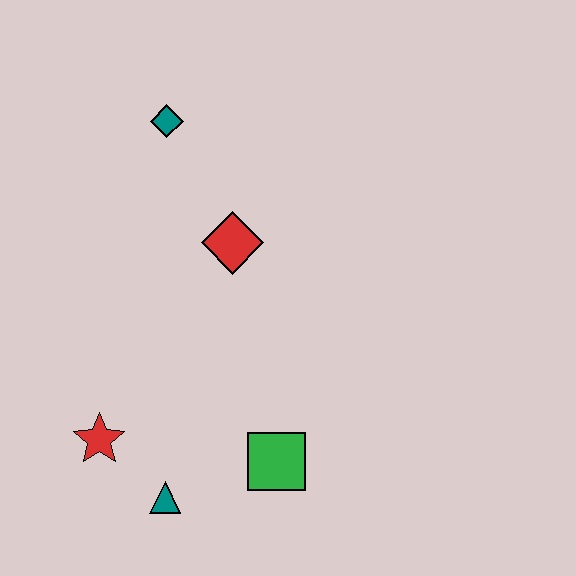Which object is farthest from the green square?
The teal diamond is farthest from the green square.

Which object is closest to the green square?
The teal triangle is closest to the green square.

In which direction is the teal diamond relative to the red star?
The teal diamond is above the red star.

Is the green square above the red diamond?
No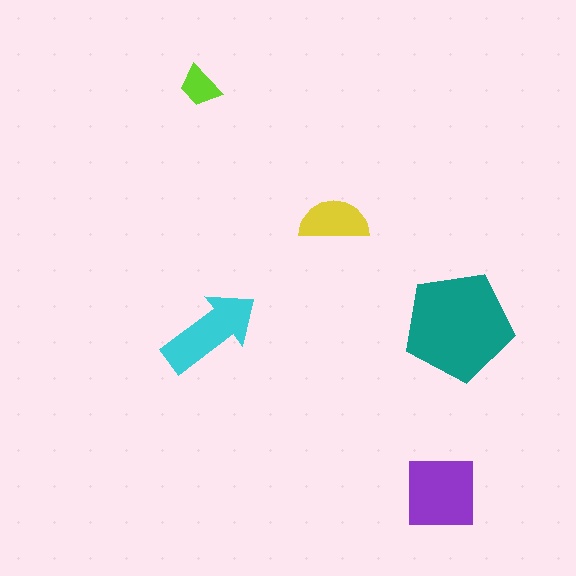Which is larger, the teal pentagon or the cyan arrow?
The teal pentagon.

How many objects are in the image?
There are 5 objects in the image.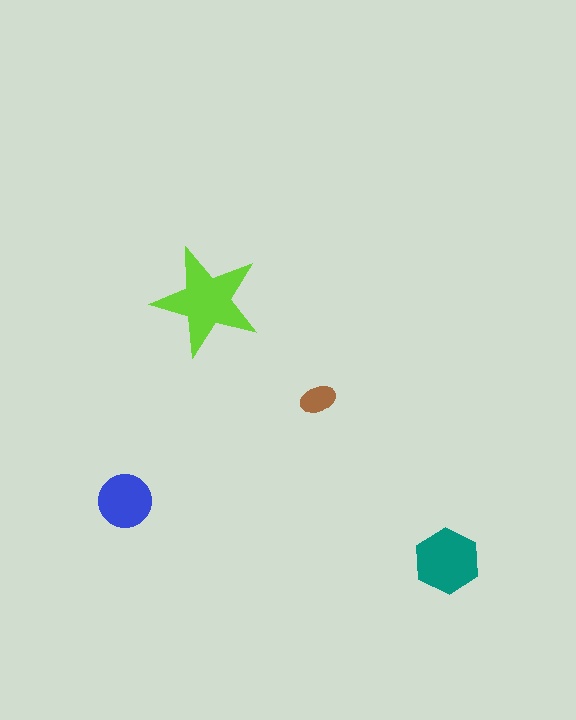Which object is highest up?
The lime star is topmost.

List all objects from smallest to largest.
The brown ellipse, the blue circle, the teal hexagon, the lime star.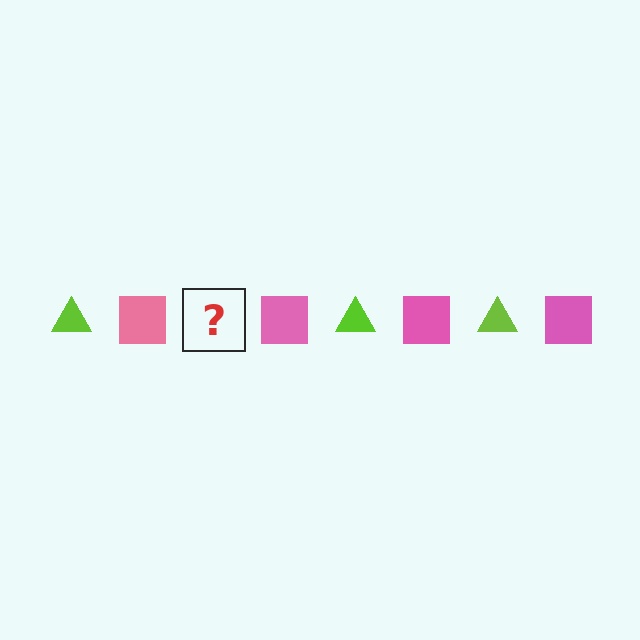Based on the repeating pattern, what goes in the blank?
The blank should be a lime triangle.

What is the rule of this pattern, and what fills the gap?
The rule is that the pattern alternates between lime triangle and pink square. The gap should be filled with a lime triangle.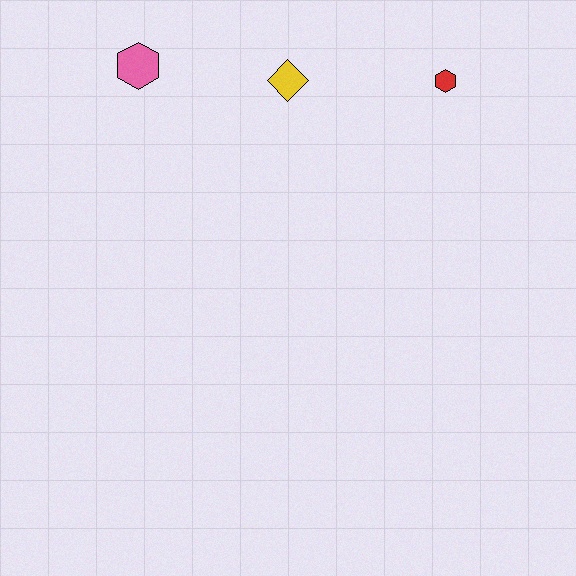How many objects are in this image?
There are 3 objects.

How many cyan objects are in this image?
There are no cyan objects.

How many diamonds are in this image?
There is 1 diamond.